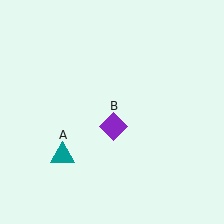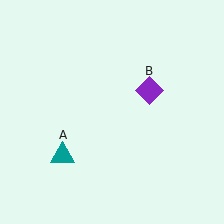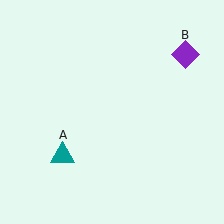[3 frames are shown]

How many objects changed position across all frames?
1 object changed position: purple diamond (object B).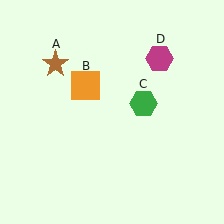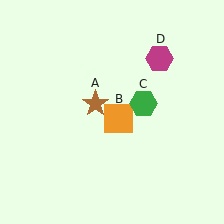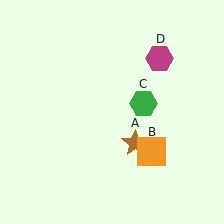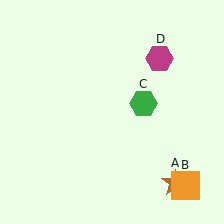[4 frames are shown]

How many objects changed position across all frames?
2 objects changed position: brown star (object A), orange square (object B).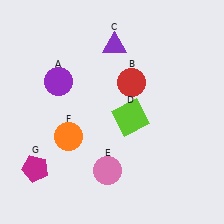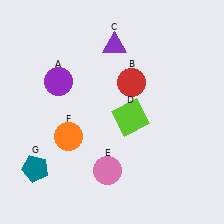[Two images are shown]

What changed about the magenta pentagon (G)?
In Image 1, G is magenta. In Image 2, it changed to teal.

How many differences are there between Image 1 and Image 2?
There is 1 difference between the two images.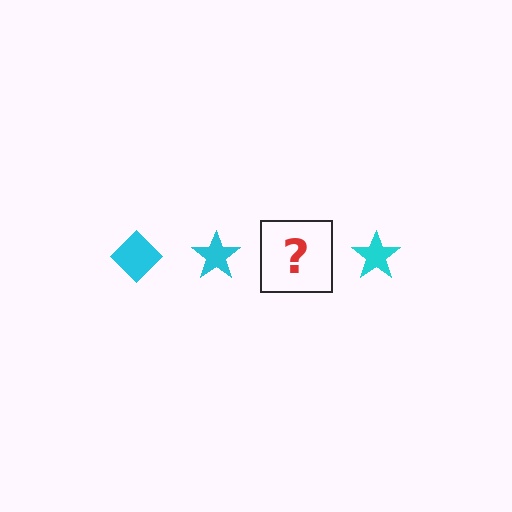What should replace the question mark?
The question mark should be replaced with a cyan diamond.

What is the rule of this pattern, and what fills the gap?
The rule is that the pattern cycles through diamond, star shapes in cyan. The gap should be filled with a cyan diamond.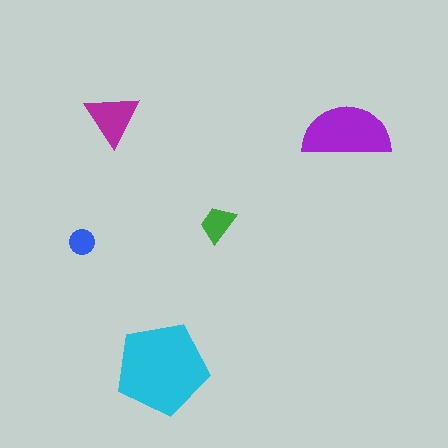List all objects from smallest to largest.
The blue circle, the green trapezoid, the magenta triangle, the purple semicircle, the cyan pentagon.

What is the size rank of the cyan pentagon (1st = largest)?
1st.